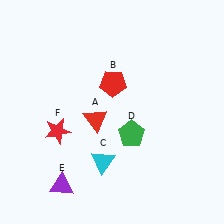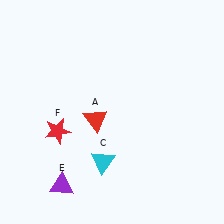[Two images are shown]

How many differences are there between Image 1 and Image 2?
There are 2 differences between the two images.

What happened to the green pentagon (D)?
The green pentagon (D) was removed in Image 2. It was in the bottom-right area of Image 1.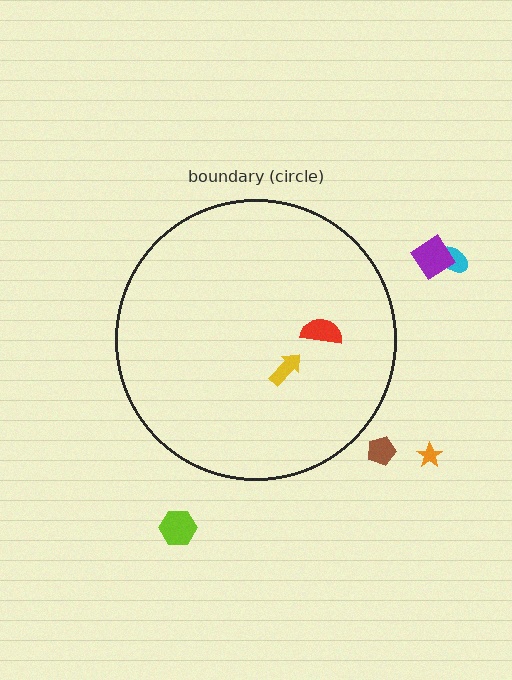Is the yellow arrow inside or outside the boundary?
Inside.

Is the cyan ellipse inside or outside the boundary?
Outside.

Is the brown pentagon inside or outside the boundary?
Outside.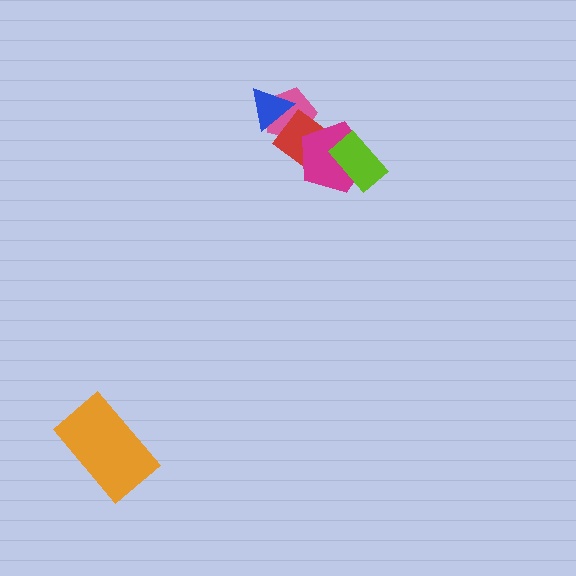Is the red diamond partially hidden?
Yes, it is partially covered by another shape.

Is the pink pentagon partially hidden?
Yes, it is partially covered by another shape.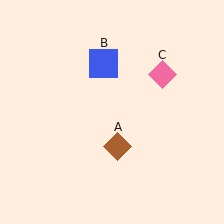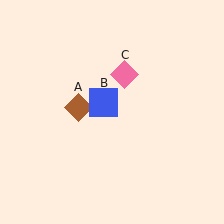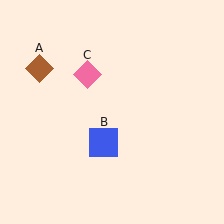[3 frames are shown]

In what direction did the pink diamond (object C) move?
The pink diamond (object C) moved left.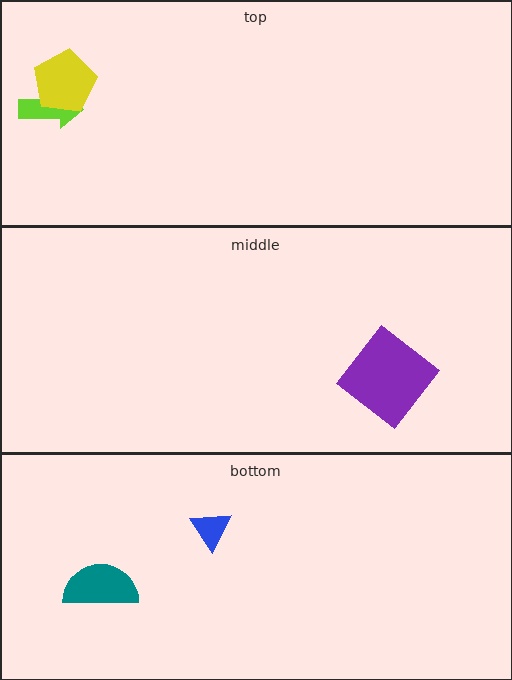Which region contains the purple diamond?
The middle region.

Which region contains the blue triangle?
The bottom region.